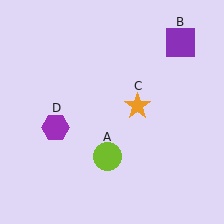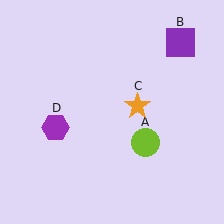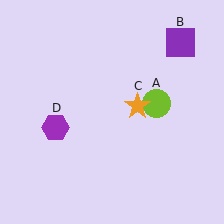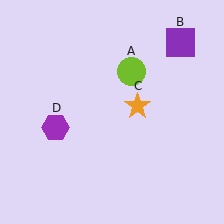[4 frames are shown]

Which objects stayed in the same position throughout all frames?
Purple square (object B) and orange star (object C) and purple hexagon (object D) remained stationary.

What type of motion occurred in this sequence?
The lime circle (object A) rotated counterclockwise around the center of the scene.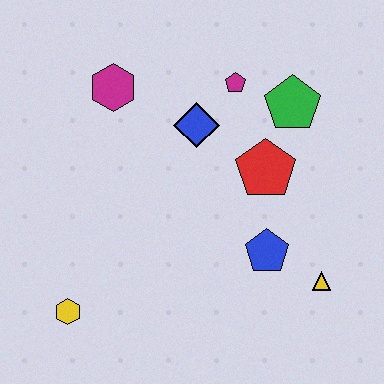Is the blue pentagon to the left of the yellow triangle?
Yes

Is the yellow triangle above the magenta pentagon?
No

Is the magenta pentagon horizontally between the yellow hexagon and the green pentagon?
Yes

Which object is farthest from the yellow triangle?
The magenta hexagon is farthest from the yellow triangle.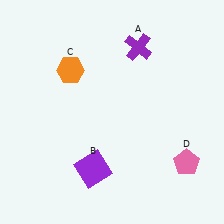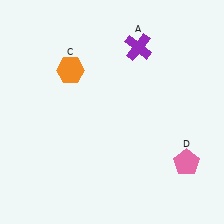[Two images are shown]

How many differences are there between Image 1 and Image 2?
There is 1 difference between the two images.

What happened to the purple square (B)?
The purple square (B) was removed in Image 2. It was in the bottom-left area of Image 1.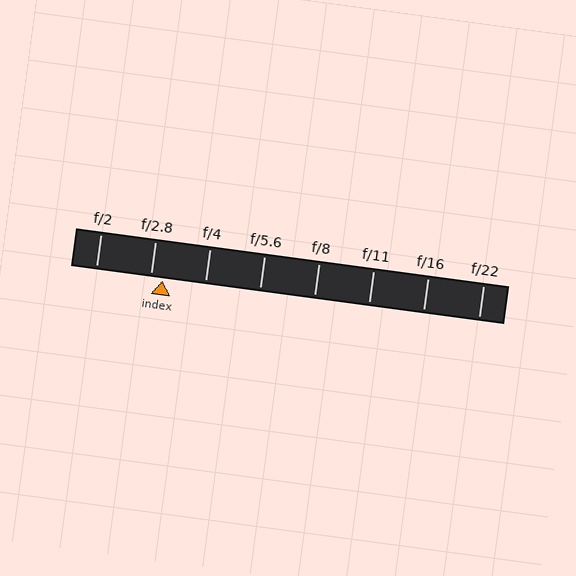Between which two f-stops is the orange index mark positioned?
The index mark is between f/2.8 and f/4.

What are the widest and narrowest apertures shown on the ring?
The widest aperture shown is f/2 and the narrowest is f/22.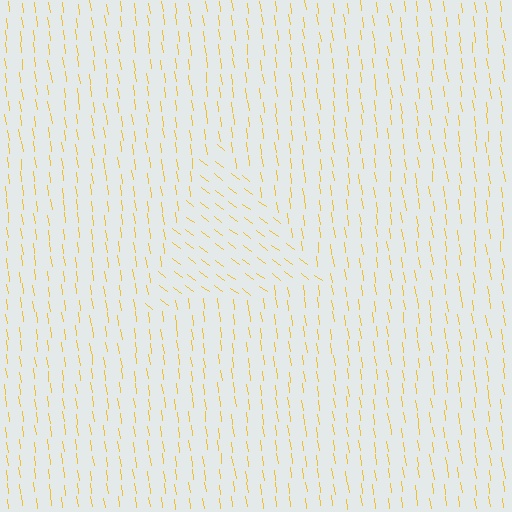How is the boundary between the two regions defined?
The boundary is defined purely by a change in line orientation (approximately 45 degrees difference). All lines are the same color and thickness.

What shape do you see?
I see a triangle.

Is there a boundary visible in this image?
Yes, there is a texture boundary formed by a change in line orientation.